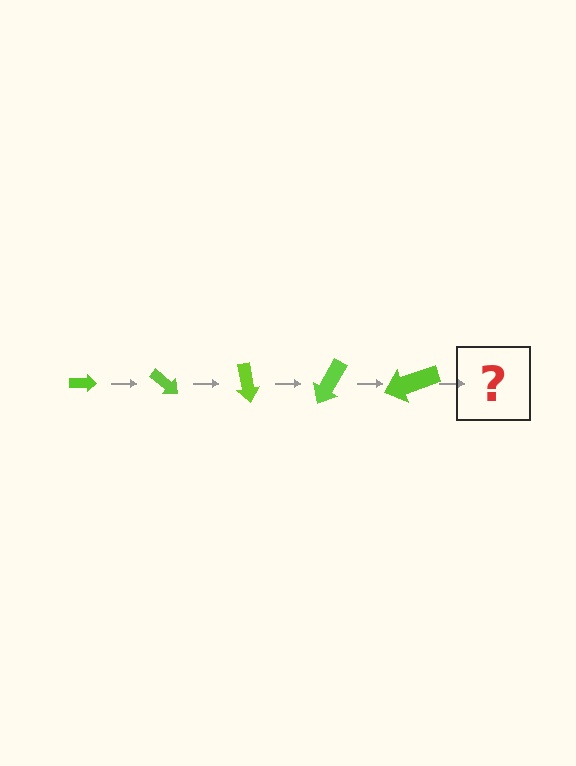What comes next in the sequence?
The next element should be an arrow, larger than the previous one and rotated 200 degrees from the start.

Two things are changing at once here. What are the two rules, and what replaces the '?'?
The two rules are that the arrow grows larger each step and it rotates 40 degrees each step. The '?' should be an arrow, larger than the previous one and rotated 200 degrees from the start.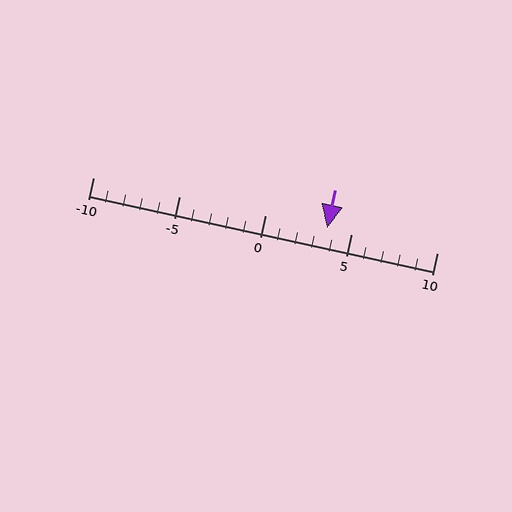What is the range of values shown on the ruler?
The ruler shows values from -10 to 10.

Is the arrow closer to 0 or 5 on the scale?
The arrow is closer to 5.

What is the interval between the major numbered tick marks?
The major tick marks are spaced 5 units apart.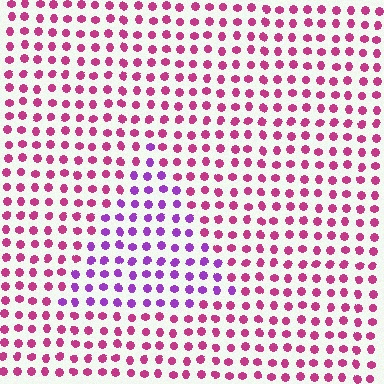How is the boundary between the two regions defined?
The boundary is defined purely by a slight shift in hue (about 42 degrees). Spacing, size, and orientation are identical on both sides.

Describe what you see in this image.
The image is filled with small magenta elements in a uniform arrangement. A triangle-shaped region is visible where the elements are tinted to a slightly different hue, forming a subtle color boundary.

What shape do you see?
I see a triangle.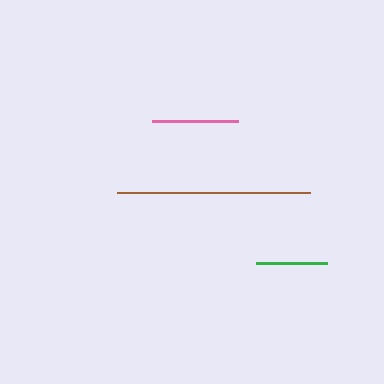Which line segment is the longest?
The brown line is the longest at approximately 194 pixels.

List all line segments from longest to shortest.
From longest to shortest: brown, pink, green.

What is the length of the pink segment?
The pink segment is approximately 86 pixels long.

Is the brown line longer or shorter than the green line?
The brown line is longer than the green line.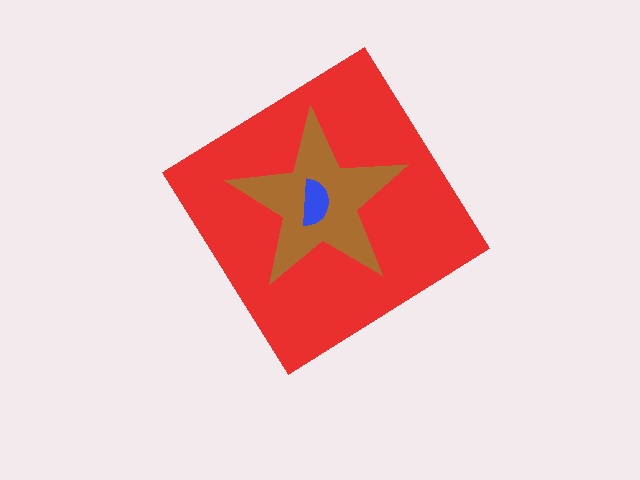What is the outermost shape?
The red diamond.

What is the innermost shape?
The blue semicircle.